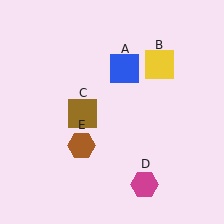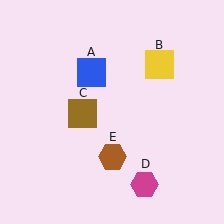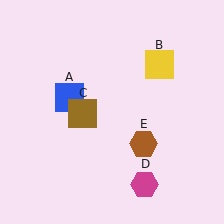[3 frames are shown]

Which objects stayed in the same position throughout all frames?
Yellow square (object B) and brown square (object C) and magenta hexagon (object D) remained stationary.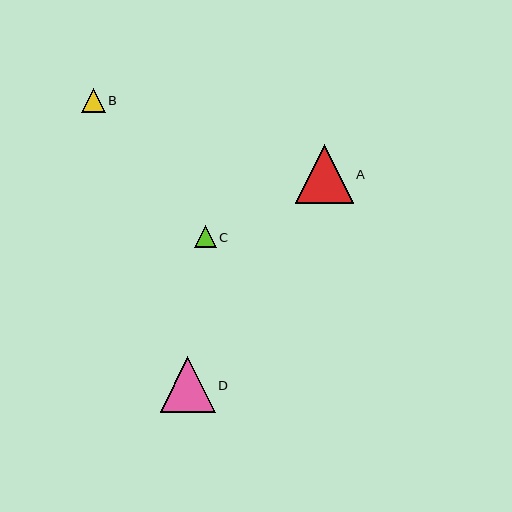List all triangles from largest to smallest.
From largest to smallest: A, D, B, C.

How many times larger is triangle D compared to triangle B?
Triangle D is approximately 2.3 times the size of triangle B.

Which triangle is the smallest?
Triangle C is the smallest with a size of approximately 22 pixels.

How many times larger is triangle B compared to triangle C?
Triangle B is approximately 1.1 times the size of triangle C.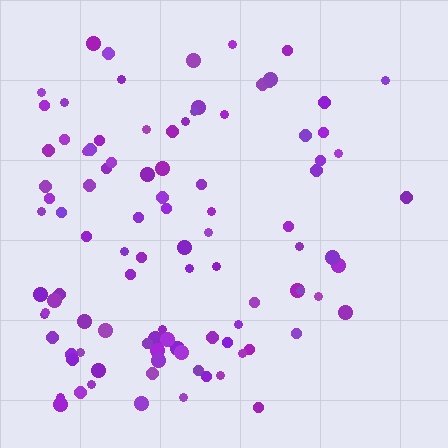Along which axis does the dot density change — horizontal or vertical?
Horizontal.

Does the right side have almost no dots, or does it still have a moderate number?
Still a moderate number, just noticeably fewer than the left.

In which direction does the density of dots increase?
From right to left, with the left side densest.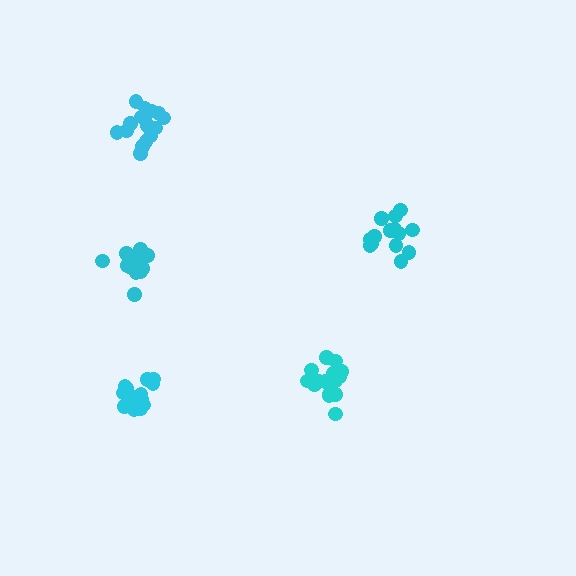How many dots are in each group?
Group 1: 14 dots, Group 2: 17 dots, Group 3: 14 dots, Group 4: 17 dots, Group 5: 14 dots (76 total).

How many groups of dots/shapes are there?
There are 5 groups.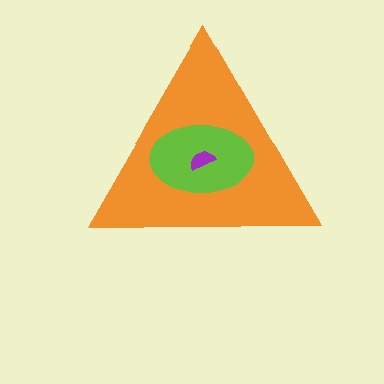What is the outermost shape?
The orange triangle.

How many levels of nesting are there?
3.